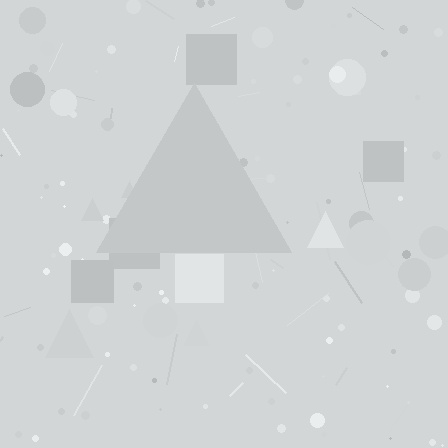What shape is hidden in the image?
A triangle is hidden in the image.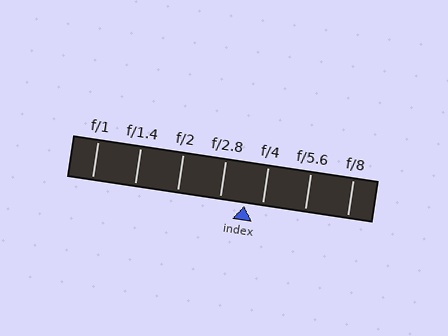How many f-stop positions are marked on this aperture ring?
There are 7 f-stop positions marked.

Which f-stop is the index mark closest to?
The index mark is closest to f/4.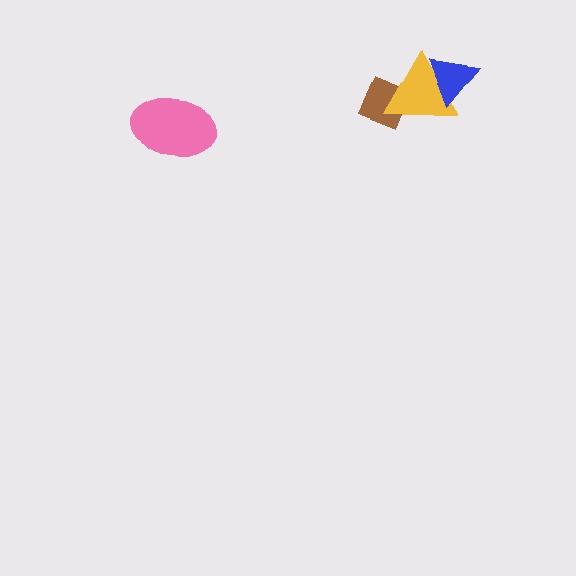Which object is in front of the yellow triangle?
The blue triangle is in front of the yellow triangle.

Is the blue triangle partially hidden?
No, no other shape covers it.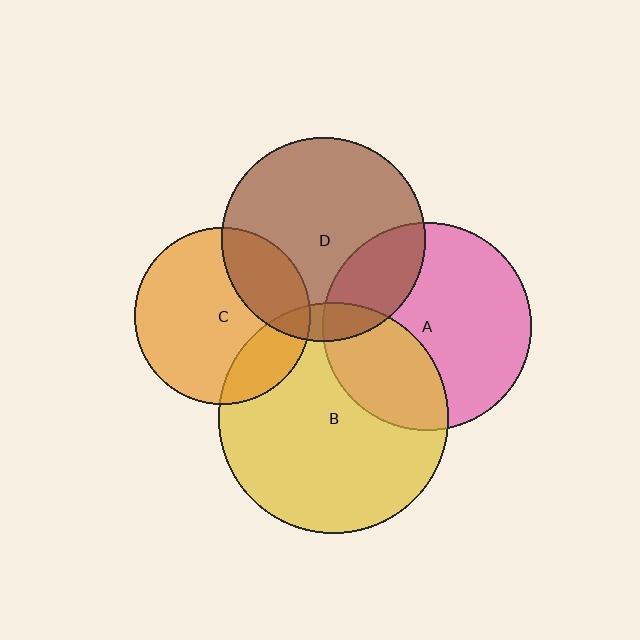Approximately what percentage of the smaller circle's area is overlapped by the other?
Approximately 30%.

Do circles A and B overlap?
Yes.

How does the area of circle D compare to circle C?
Approximately 1.3 times.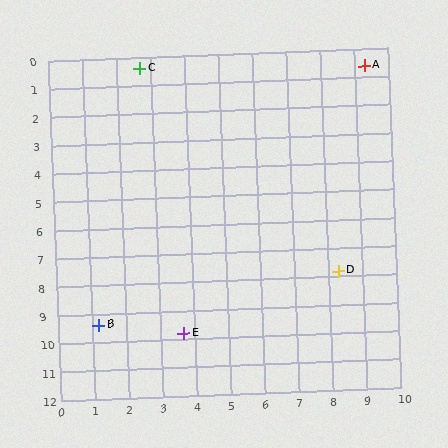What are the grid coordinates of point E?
Point E is at approximately (3.7, 9.8).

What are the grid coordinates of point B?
Point B is at approximately (1.2, 9.4).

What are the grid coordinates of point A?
Point A is at approximately (9.3, 0.6).